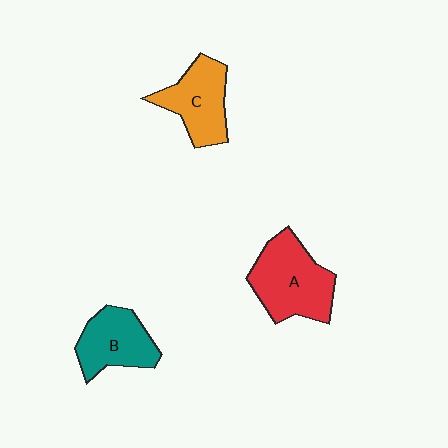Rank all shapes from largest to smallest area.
From largest to smallest: A (red), C (orange), B (teal).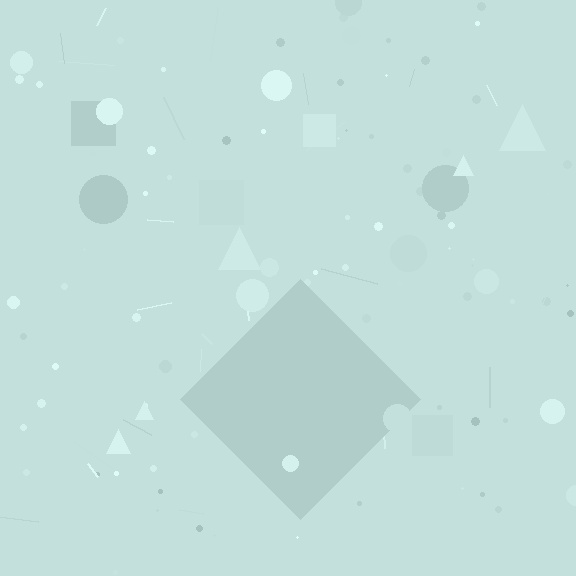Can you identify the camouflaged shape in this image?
The camouflaged shape is a diamond.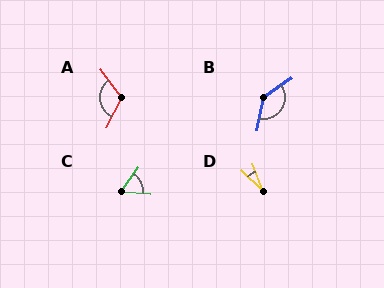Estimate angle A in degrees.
Approximately 116 degrees.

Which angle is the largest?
B, at approximately 135 degrees.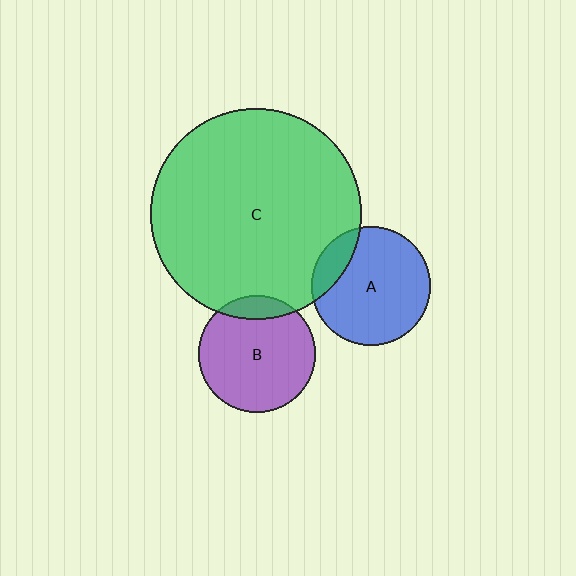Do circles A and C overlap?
Yes.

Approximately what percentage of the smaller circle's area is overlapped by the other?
Approximately 15%.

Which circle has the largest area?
Circle C (green).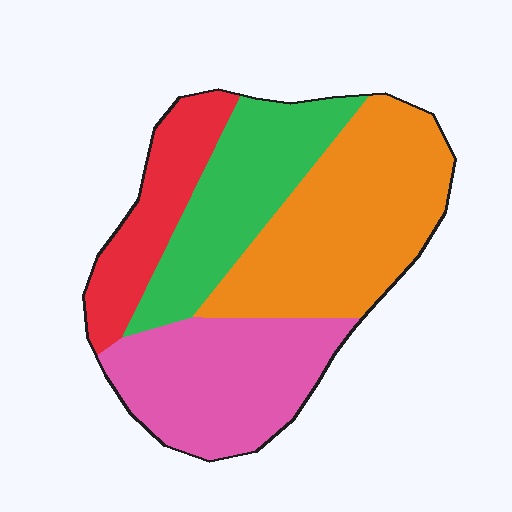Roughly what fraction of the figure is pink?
Pink takes up about one quarter (1/4) of the figure.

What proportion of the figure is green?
Green covers around 25% of the figure.